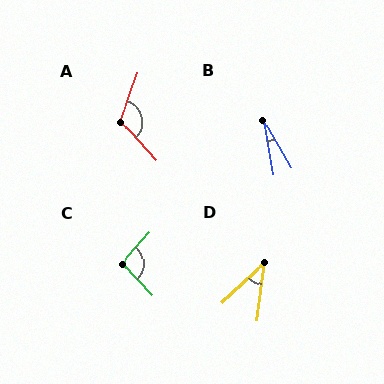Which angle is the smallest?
B, at approximately 21 degrees.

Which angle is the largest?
A, at approximately 119 degrees.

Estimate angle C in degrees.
Approximately 95 degrees.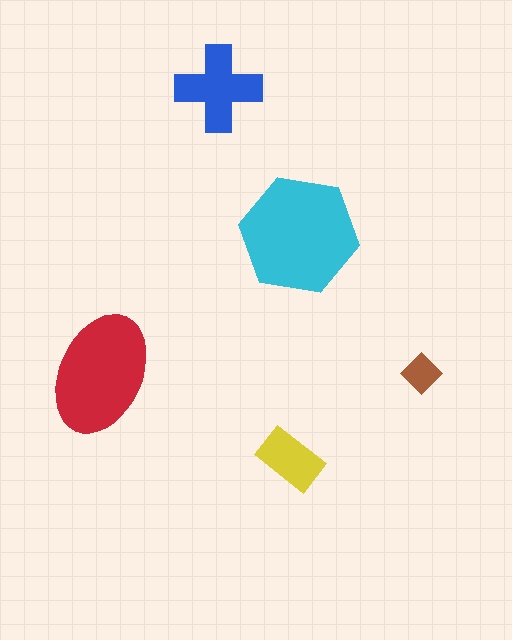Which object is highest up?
The blue cross is topmost.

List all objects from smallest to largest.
The brown diamond, the yellow rectangle, the blue cross, the red ellipse, the cyan hexagon.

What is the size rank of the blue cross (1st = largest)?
3rd.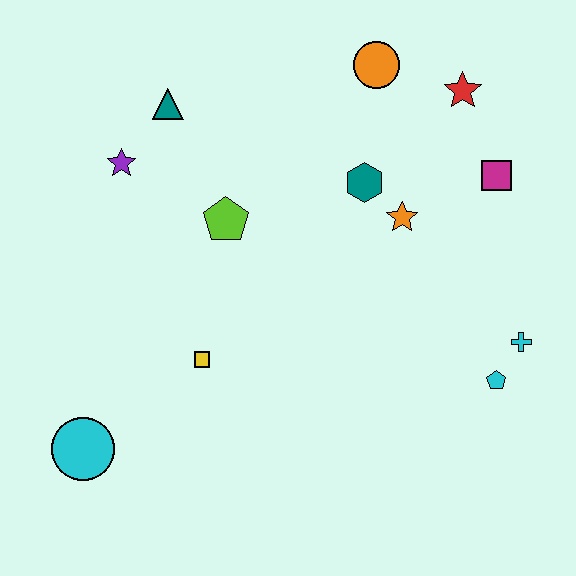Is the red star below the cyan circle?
No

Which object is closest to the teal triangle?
The purple star is closest to the teal triangle.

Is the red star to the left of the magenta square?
Yes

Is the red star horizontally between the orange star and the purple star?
No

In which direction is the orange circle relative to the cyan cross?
The orange circle is above the cyan cross.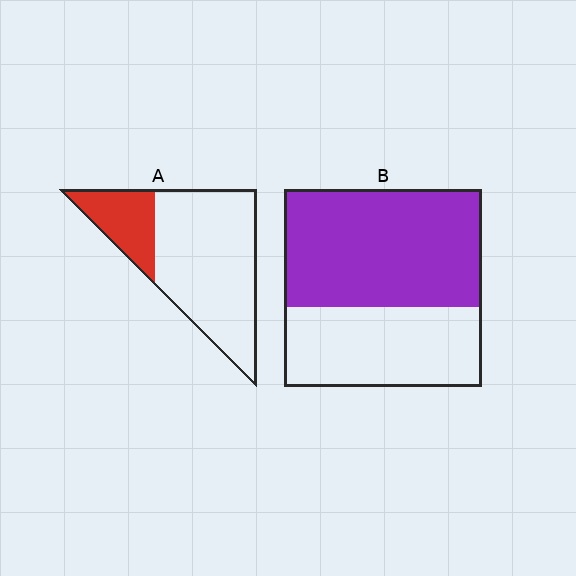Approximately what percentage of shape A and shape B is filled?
A is approximately 25% and B is approximately 60%.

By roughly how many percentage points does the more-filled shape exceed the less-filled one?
By roughly 35 percentage points (B over A).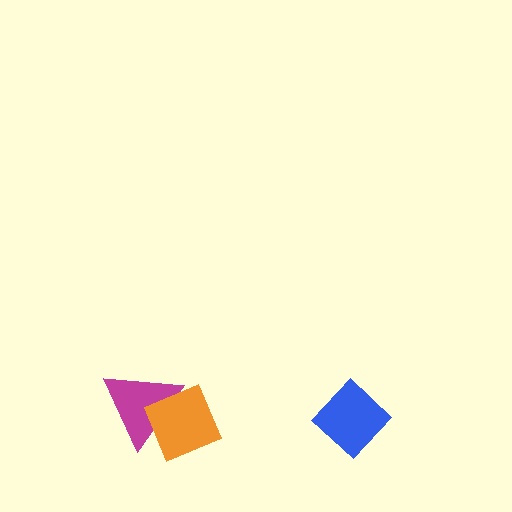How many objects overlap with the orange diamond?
1 object overlaps with the orange diamond.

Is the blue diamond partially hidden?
No, no other shape covers it.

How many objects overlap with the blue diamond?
0 objects overlap with the blue diamond.